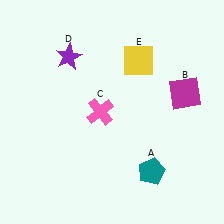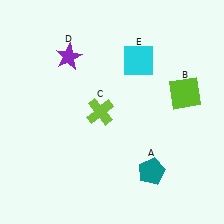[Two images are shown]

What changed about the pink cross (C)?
In Image 1, C is pink. In Image 2, it changed to lime.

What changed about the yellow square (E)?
In Image 1, E is yellow. In Image 2, it changed to cyan.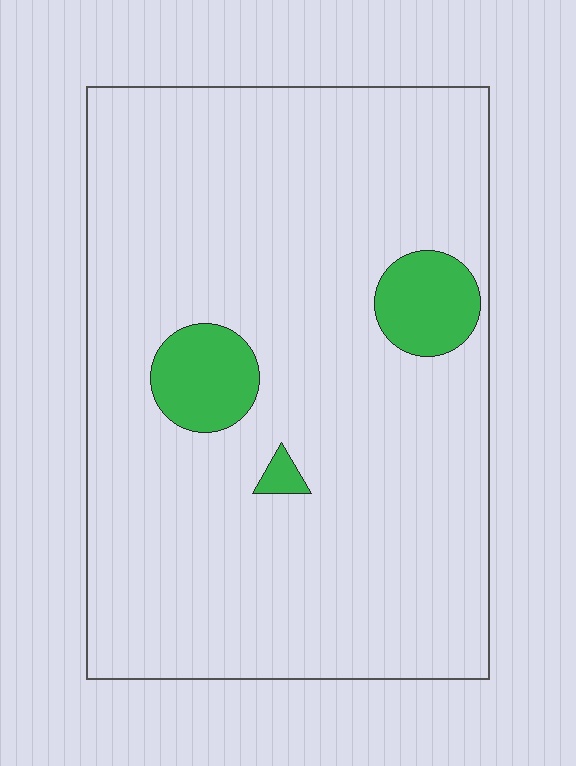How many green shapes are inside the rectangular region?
3.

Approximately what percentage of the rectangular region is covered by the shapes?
Approximately 10%.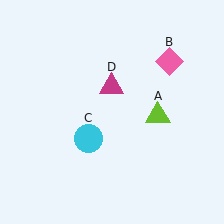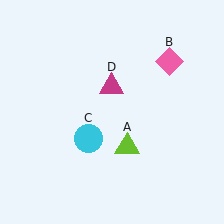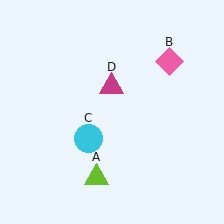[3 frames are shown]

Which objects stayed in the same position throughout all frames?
Pink diamond (object B) and cyan circle (object C) and magenta triangle (object D) remained stationary.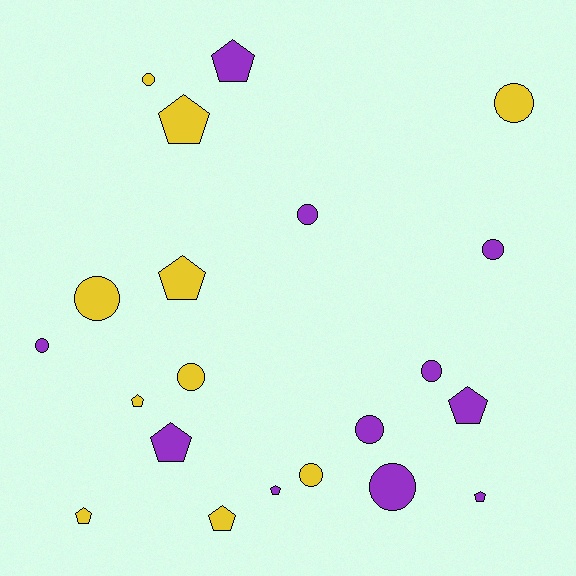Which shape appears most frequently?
Circle, with 11 objects.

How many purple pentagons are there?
There are 5 purple pentagons.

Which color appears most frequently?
Purple, with 11 objects.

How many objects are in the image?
There are 21 objects.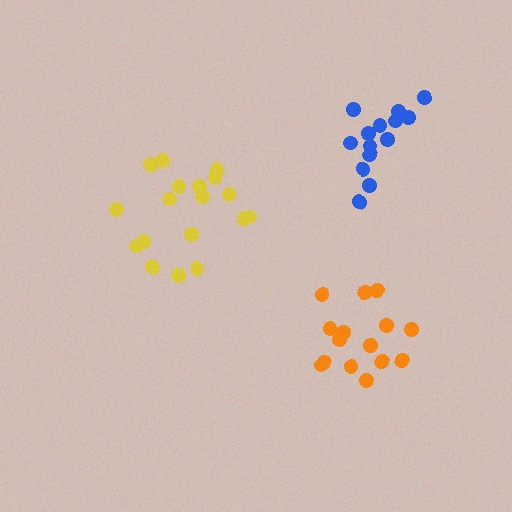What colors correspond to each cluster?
The clusters are colored: yellow, blue, orange.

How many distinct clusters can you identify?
There are 3 distinct clusters.